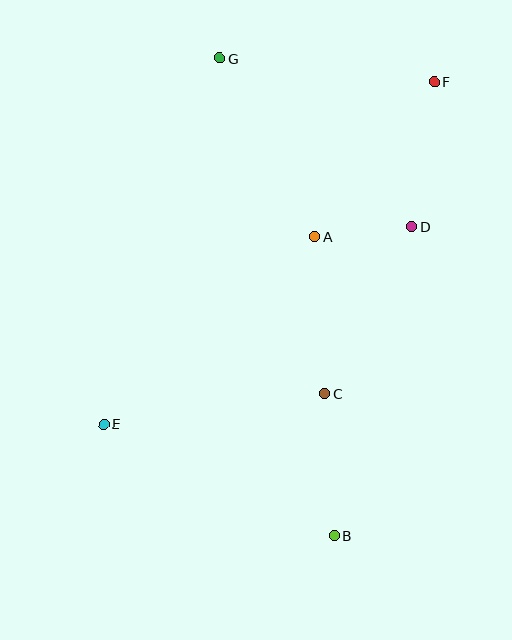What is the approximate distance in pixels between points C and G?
The distance between C and G is approximately 352 pixels.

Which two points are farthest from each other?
Points B and G are farthest from each other.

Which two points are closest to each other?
Points A and D are closest to each other.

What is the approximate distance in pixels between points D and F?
The distance between D and F is approximately 147 pixels.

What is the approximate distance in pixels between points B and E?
The distance between B and E is approximately 256 pixels.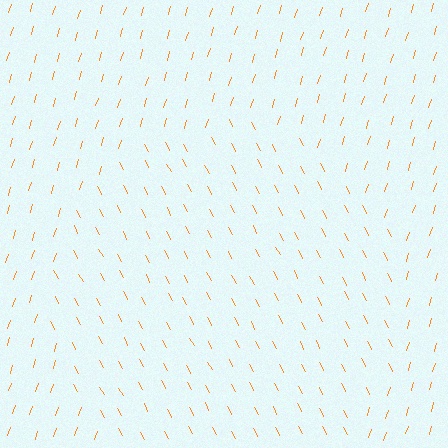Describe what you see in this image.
The image is filled with small orange line segments. A circle region in the image has lines oriented differently from the surrounding lines, creating a visible texture boundary.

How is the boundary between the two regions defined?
The boundary is defined purely by a change in line orientation (approximately 45 degrees difference). All lines are the same color and thickness.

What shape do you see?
I see a circle.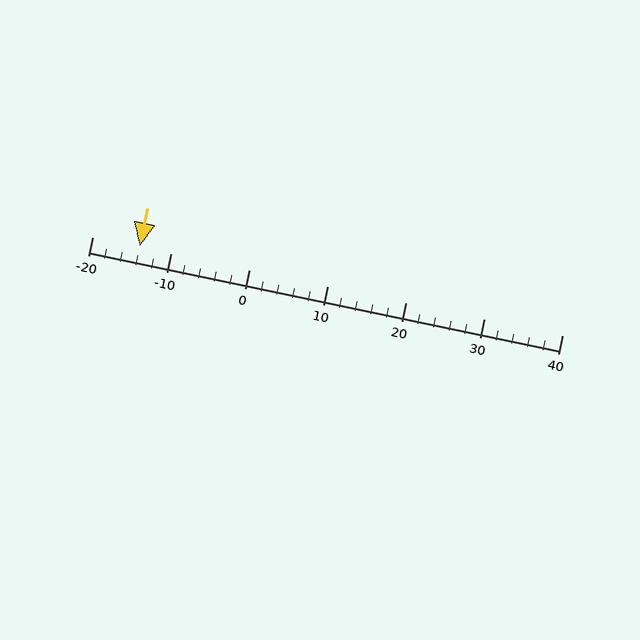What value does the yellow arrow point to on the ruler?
The yellow arrow points to approximately -14.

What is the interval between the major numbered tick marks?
The major tick marks are spaced 10 units apart.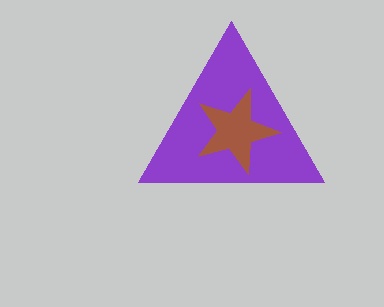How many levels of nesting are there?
2.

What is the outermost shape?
The purple triangle.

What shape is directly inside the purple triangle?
The brown star.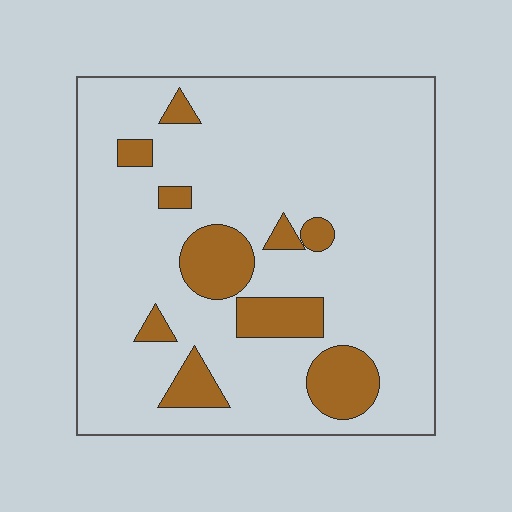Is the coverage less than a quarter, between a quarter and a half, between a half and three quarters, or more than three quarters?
Less than a quarter.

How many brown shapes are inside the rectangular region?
10.